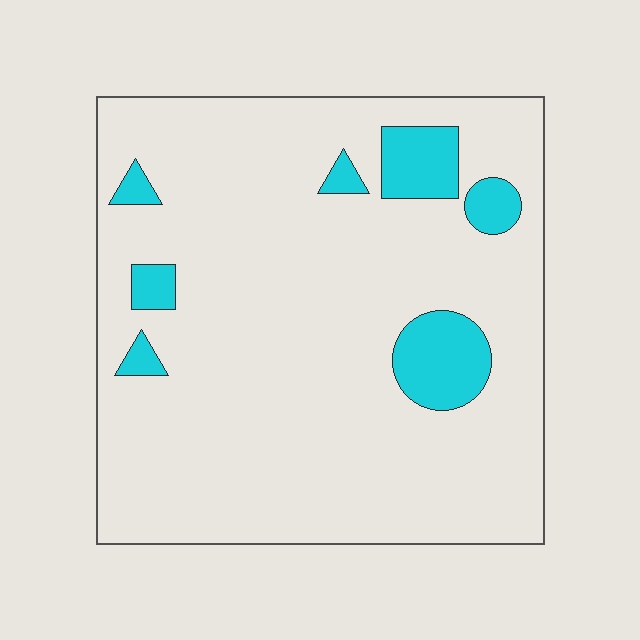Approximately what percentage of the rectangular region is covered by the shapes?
Approximately 10%.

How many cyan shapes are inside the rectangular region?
7.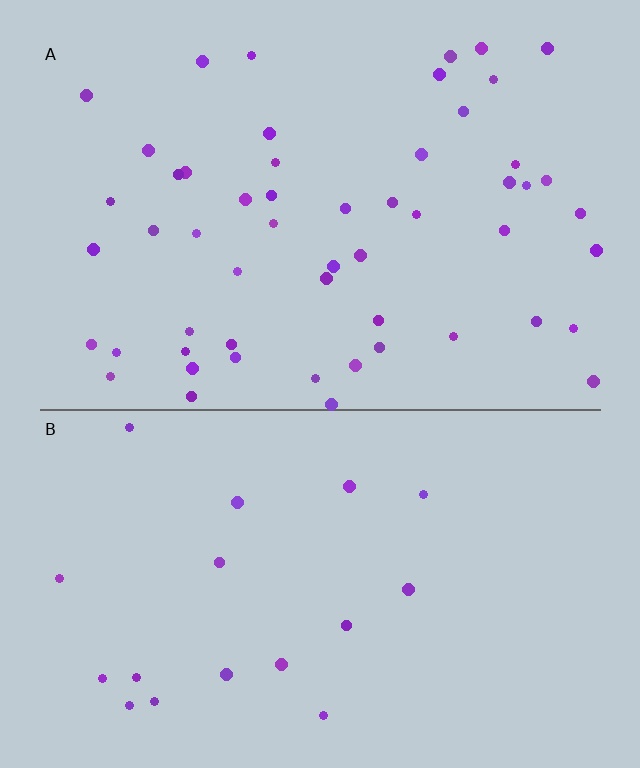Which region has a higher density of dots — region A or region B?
A (the top).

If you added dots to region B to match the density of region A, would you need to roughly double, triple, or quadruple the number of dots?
Approximately triple.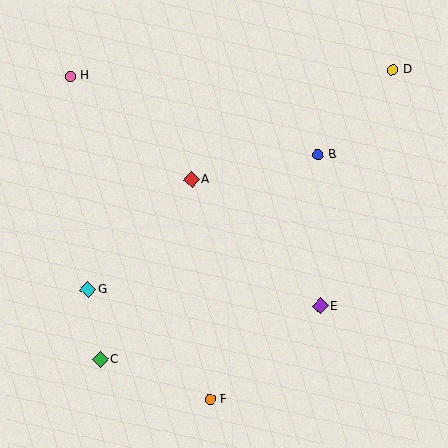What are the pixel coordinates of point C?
Point C is at (100, 359).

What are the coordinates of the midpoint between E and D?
The midpoint between E and D is at (357, 188).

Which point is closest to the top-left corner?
Point H is closest to the top-left corner.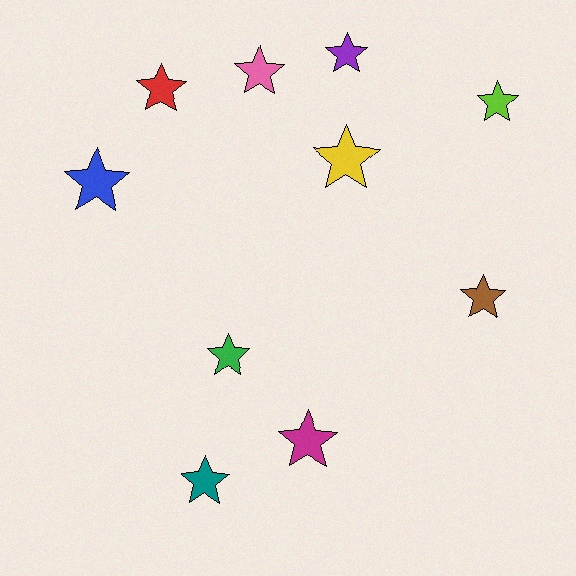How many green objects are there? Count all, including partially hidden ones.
There is 1 green object.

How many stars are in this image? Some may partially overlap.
There are 10 stars.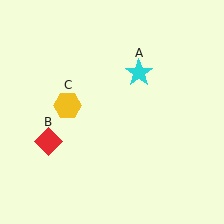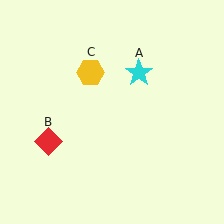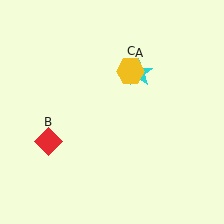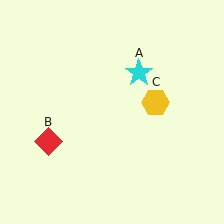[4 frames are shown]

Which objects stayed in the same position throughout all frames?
Cyan star (object A) and red diamond (object B) remained stationary.